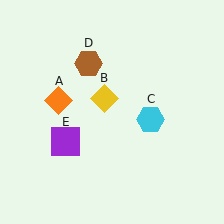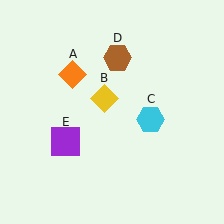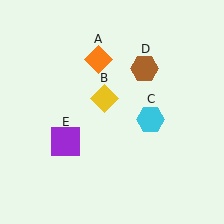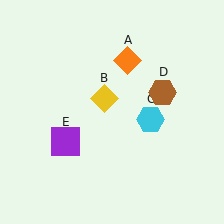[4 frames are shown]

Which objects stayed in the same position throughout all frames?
Yellow diamond (object B) and cyan hexagon (object C) and purple square (object E) remained stationary.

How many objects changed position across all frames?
2 objects changed position: orange diamond (object A), brown hexagon (object D).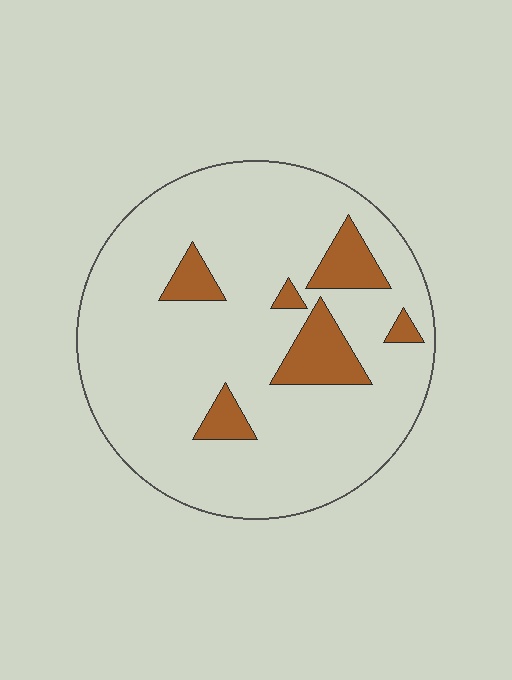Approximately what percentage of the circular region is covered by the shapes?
Approximately 15%.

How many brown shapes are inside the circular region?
6.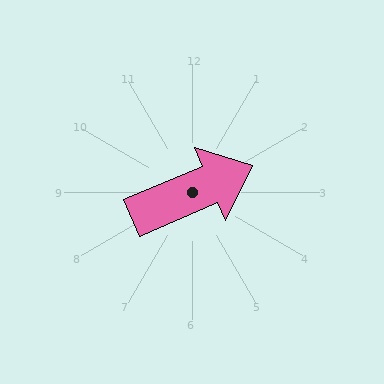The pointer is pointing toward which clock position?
Roughly 2 o'clock.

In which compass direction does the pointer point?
Northeast.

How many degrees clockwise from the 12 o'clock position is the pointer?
Approximately 67 degrees.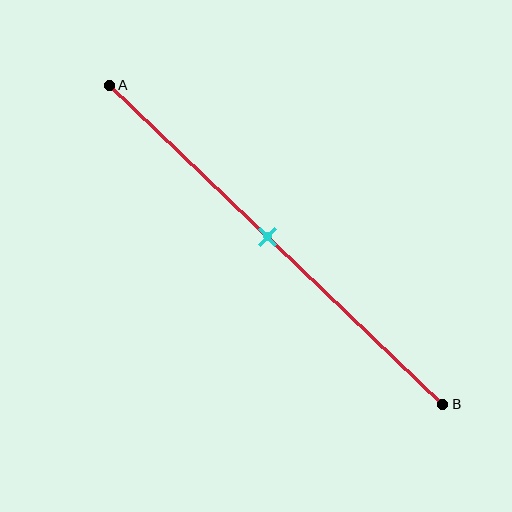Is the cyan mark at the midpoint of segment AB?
Yes, the mark is approximately at the midpoint.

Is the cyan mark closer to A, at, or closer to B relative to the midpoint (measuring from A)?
The cyan mark is approximately at the midpoint of segment AB.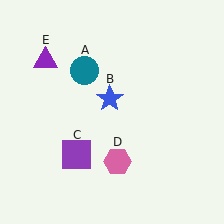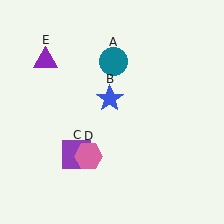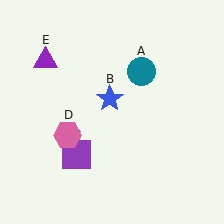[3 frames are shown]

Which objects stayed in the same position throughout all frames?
Blue star (object B) and purple square (object C) and purple triangle (object E) remained stationary.